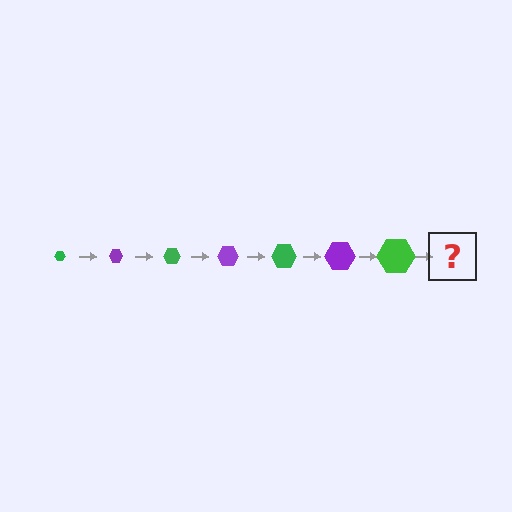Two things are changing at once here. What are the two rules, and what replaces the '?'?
The two rules are that the hexagon grows larger each step and the color cycles through green and purple. The '?' should be a purple hexagon, larger than the previous one.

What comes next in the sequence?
The next element should be a purple hexagon, larger than the previous one.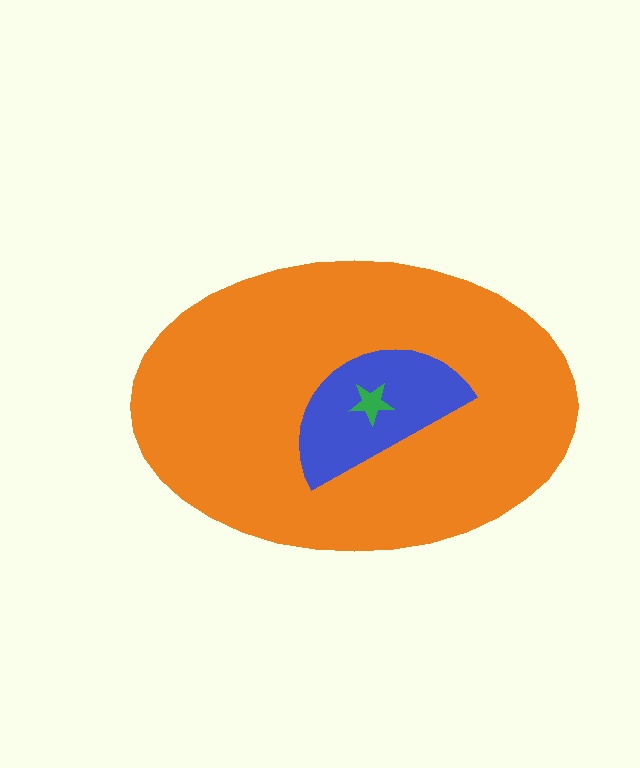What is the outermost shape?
The orange ellipse.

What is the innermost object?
The green star.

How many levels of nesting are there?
3.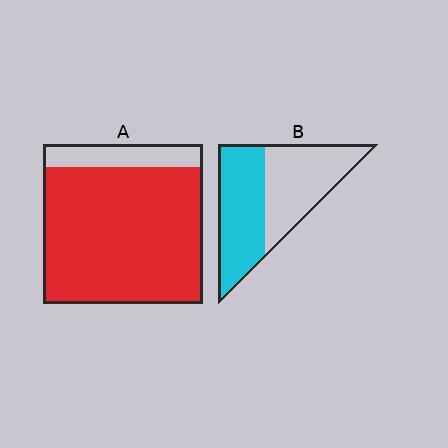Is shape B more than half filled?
Roughly half.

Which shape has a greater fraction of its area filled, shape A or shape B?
Shape A.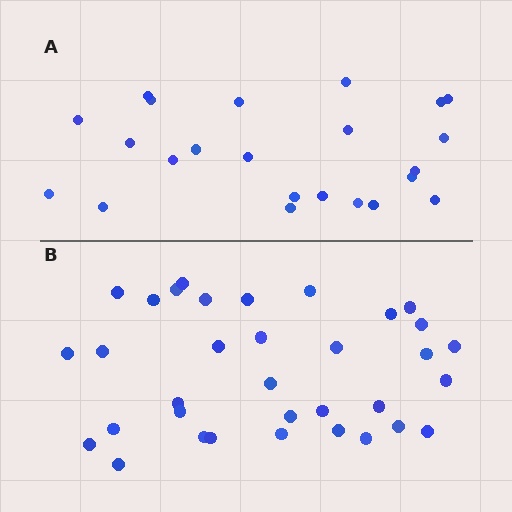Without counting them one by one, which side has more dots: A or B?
Region B (the bottom region) has more dots.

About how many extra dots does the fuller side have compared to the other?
Region B has roughly 12 or so more dots than region A.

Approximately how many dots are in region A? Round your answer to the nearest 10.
About 20 dots. (The exact count is 23, which rounds to 20.)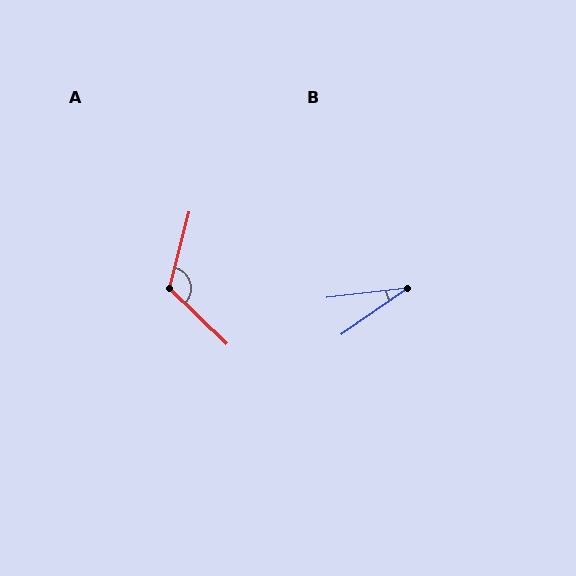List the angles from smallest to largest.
B (29°), A (120°).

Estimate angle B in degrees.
Approximately 29 degrees.